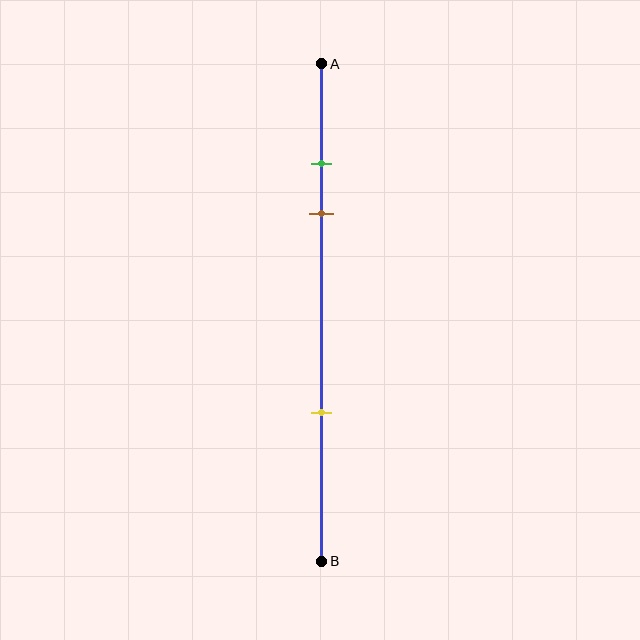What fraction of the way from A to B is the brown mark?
The brown mark is approximately 30% (0.3) of the way from A to B.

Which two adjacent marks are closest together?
The green and brown marks are the closest adjacent pair.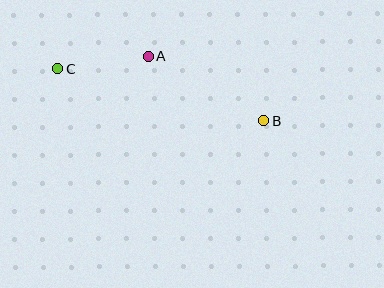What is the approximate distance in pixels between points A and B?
The distance between A and B is approximately 132 pixels.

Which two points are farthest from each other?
Points B and C are farthest from each other.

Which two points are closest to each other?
Points A and C are closest to each other.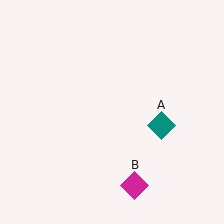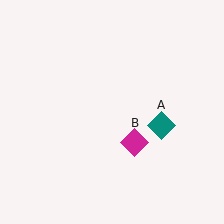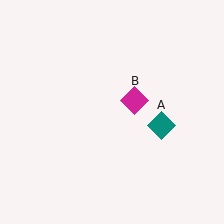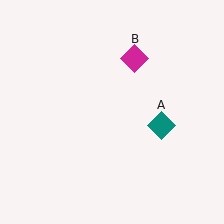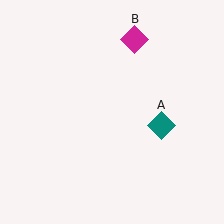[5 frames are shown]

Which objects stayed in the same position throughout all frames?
Teal diamond (object A) remained stationary.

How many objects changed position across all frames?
1 object changed position: magenta diamond (object B).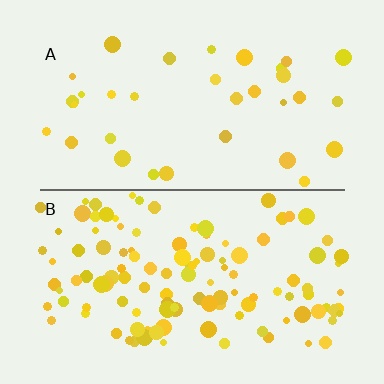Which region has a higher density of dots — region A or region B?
B (the bottom).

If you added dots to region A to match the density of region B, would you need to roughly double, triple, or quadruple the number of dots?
Approximately quadruple.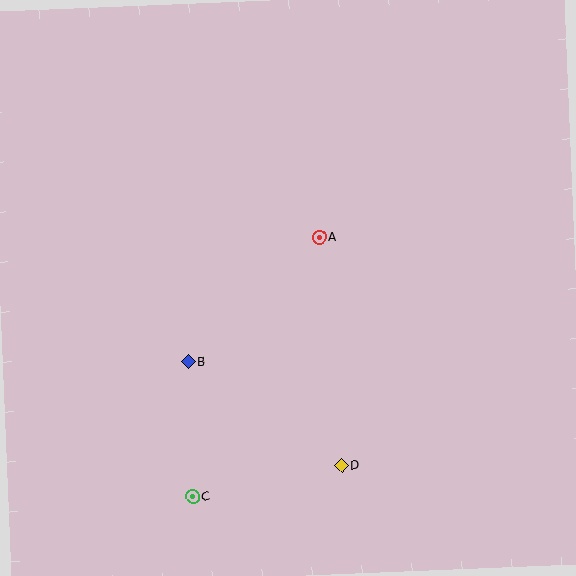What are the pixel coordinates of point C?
Point C is at (193, 497).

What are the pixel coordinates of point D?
Point D is at (341, 466).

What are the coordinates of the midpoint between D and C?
The midpoint between D and C is at (267, 481).